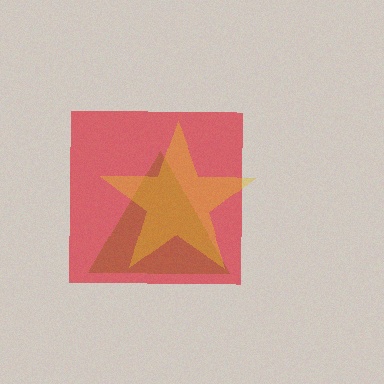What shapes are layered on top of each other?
The layered shapes are: a red square, a brown triangle, a yellow star.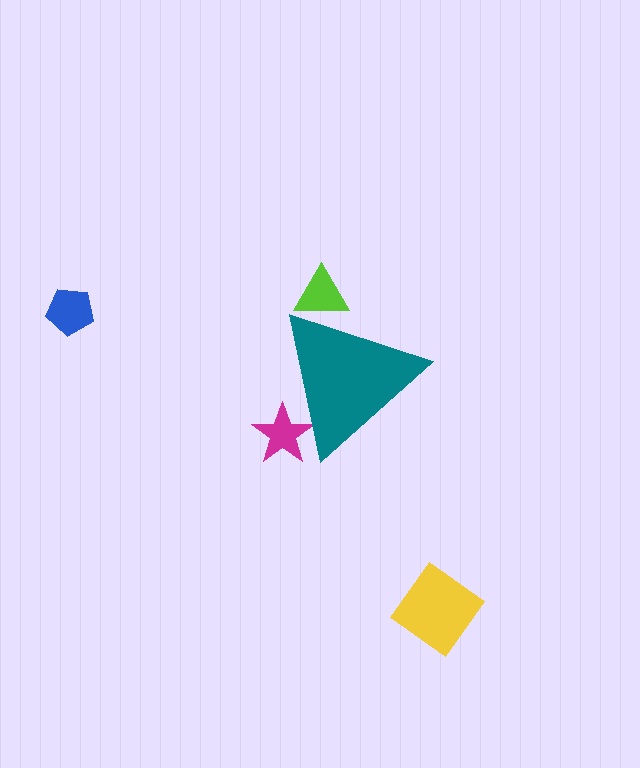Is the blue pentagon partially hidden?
No, the blue pentagon is fully visible.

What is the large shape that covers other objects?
A teal triangle.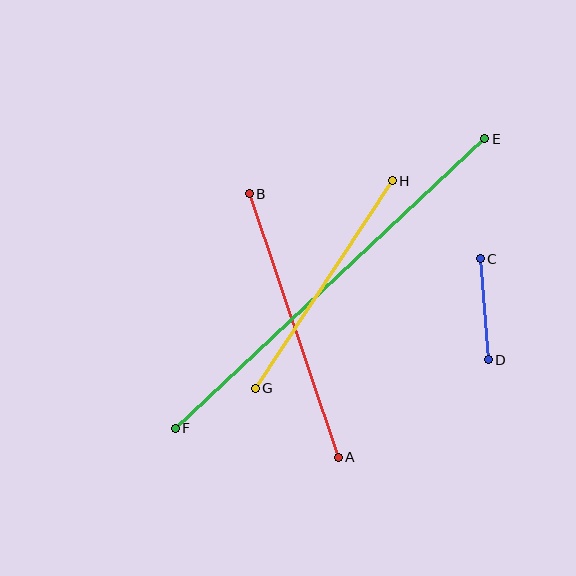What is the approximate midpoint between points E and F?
The midpoint is at approximately (330, 284) pixels.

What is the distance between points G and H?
The distance is approximately 249 pixels.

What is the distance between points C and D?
The distance is approximately 101 pixels.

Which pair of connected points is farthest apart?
Points E and F are farthest apart.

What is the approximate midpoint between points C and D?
The midpoint is at approximately (484, 309) pixels.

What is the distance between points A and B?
The distance is approximately 278 pixels.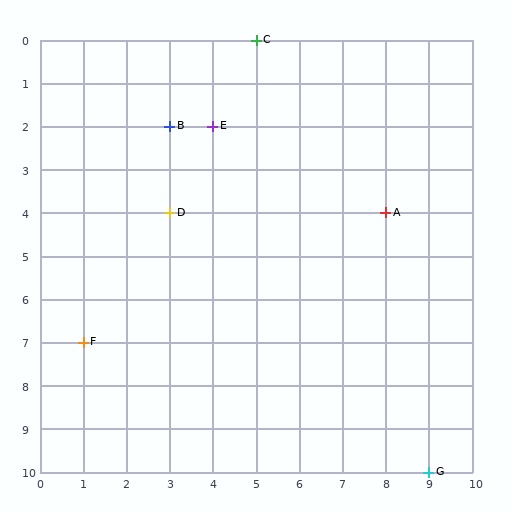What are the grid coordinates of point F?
Point F is at grid coordinates (1, 7).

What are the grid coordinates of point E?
Point E is at grid coordinates (4, 2).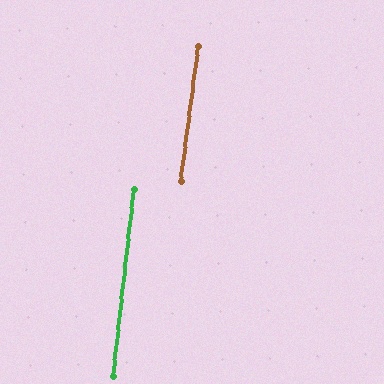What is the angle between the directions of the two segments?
Approximately 1 degree.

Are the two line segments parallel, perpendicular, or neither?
Parallel — their directions differ by only 1.0°.